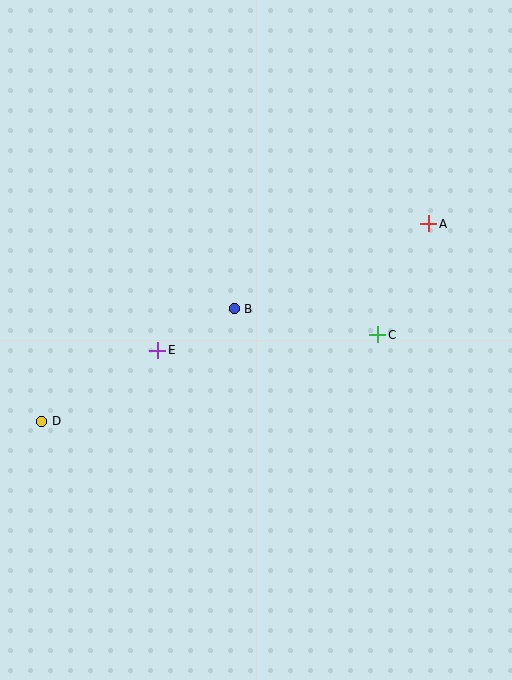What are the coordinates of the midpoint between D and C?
The midpoint between D and C is at (210, 378).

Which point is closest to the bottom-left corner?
Point D is closest to the bottom-left corner.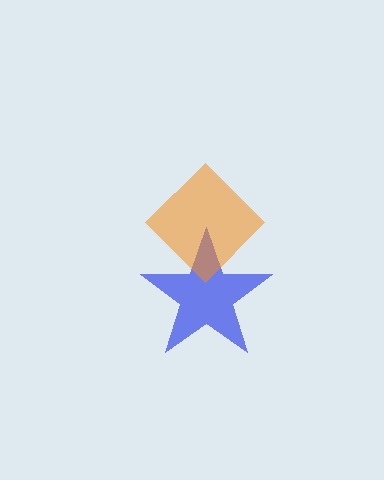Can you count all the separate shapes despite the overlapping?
Yes, there are 2 separate shapes.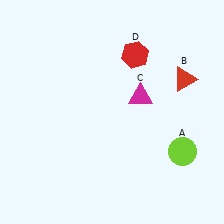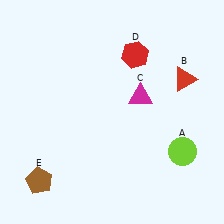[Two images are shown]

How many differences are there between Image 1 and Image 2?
There is 1 difference between the two images.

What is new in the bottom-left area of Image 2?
A brown pentagon (E) was added in the bottom-left area of Image 2.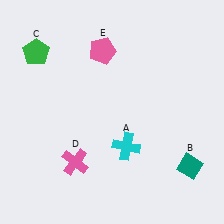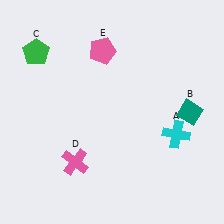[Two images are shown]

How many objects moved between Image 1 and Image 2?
2 objects moved between the two images.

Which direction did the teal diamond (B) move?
The teal diamond (B) moved up.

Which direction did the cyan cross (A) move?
The cyan cross (A) moved right.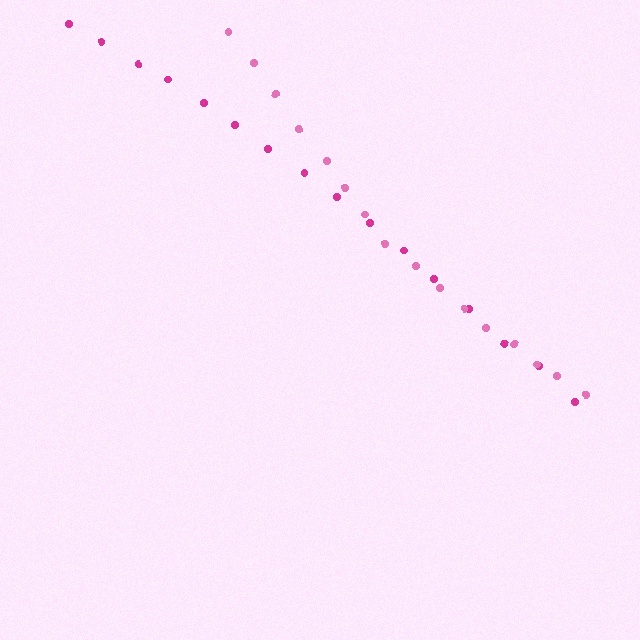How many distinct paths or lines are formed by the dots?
There are 2 distinct paths.